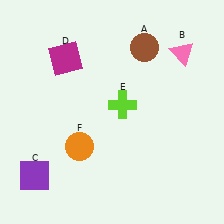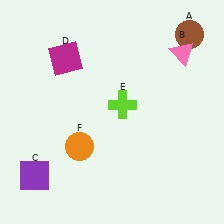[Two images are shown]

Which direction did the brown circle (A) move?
The brown circle (A) moved right.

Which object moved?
The brown circle (A) moved right.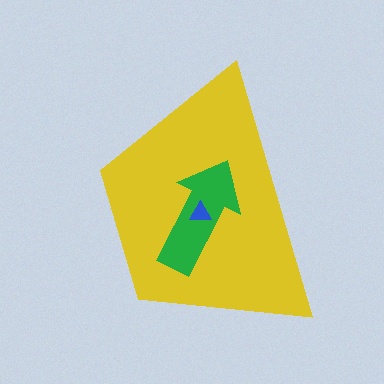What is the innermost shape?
The blue triangle.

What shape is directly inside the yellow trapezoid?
The green arrow.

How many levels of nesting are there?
3.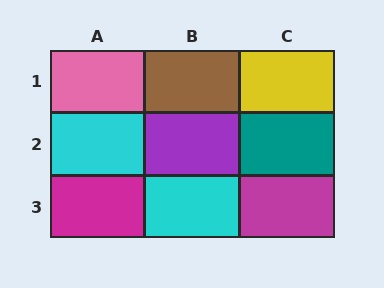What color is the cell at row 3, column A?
Magenta.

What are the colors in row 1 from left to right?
Pink, brown, yellow.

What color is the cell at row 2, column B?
Purple.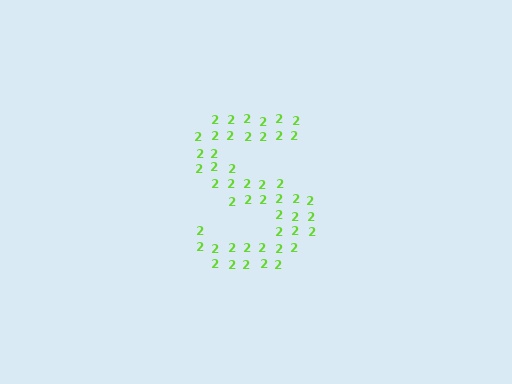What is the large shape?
The large shape is the letter S.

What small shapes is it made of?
It is made of small digit 2's.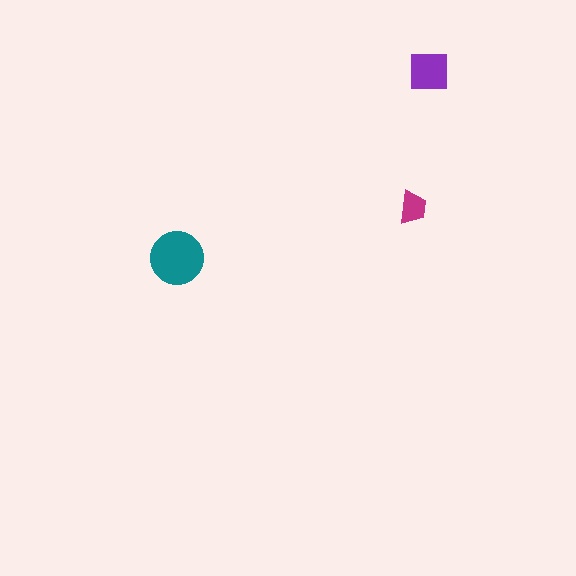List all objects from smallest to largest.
The magenta trapezoid, the purple square, the teal circle.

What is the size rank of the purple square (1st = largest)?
2nd.